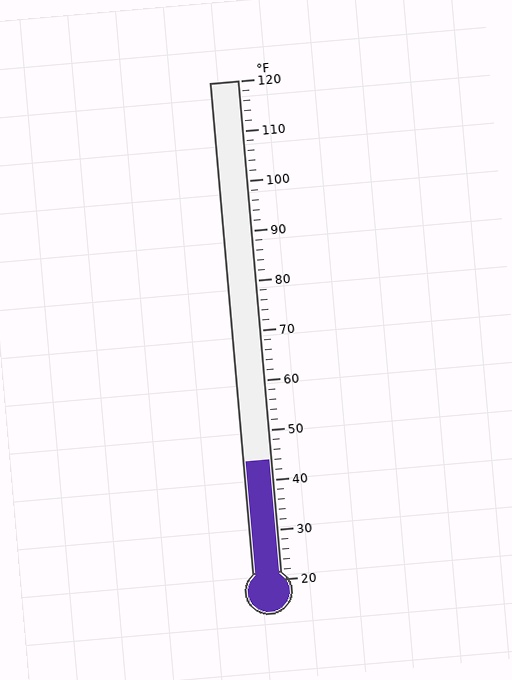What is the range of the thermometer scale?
The thermometer scale ranges from 20°F to 120°F.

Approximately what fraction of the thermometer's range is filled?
The thermometer is filled to approximately 25% of its range.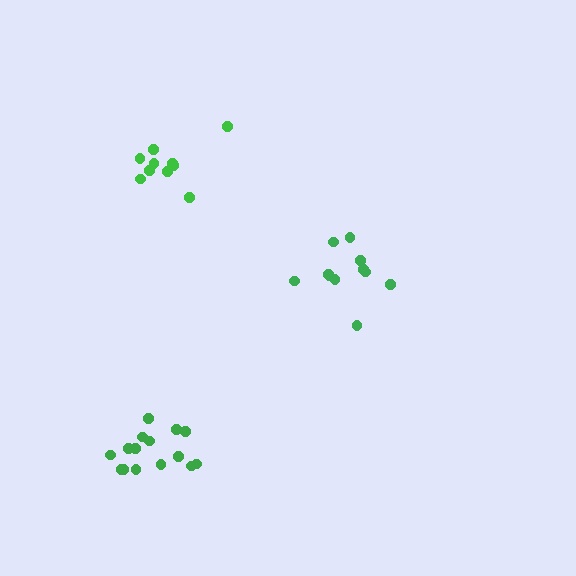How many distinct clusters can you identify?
There are 3 distinct clusters.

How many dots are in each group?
Group 1: 11 dots, Group 2: 15 dots, Group 3: 10 dots (36 total).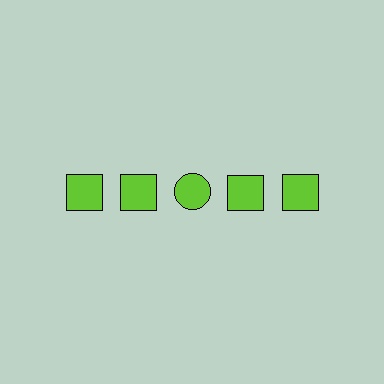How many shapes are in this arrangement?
There are 5 shapes arranged in a grid pattern.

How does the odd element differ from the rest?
It has a different shape: circle instead of square.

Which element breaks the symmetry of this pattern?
The lime circle in the top row, center column breaks the symmetry. All other shapes are lime squares.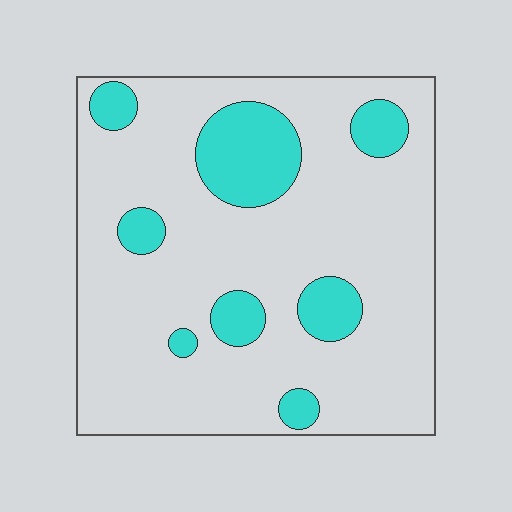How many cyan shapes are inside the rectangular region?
8.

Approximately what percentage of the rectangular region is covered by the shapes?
Approximately 20%.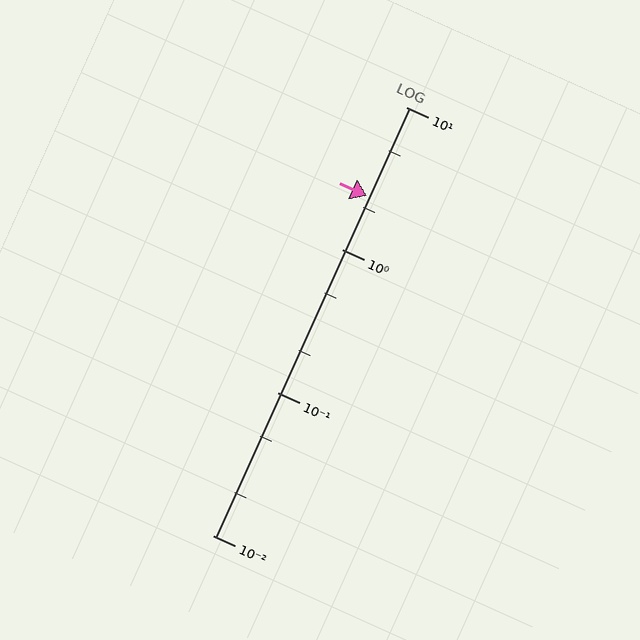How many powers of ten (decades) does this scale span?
The scale spans 3 decades, from 0.01 to 10.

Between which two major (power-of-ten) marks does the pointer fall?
The pointer is between 1 and 10.